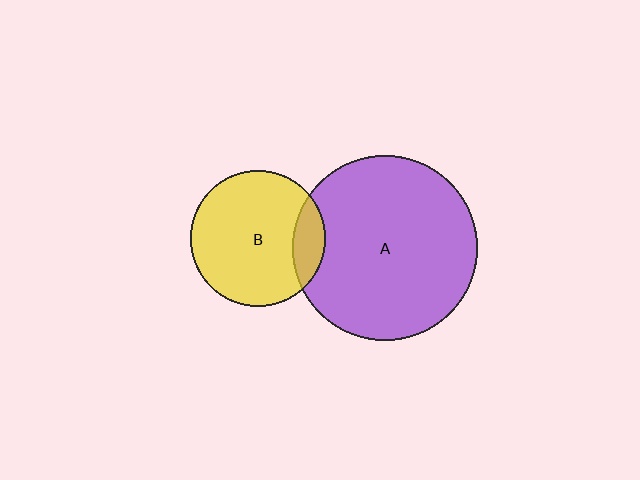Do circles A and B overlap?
Yes.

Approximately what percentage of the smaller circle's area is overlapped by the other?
Approximately 15%.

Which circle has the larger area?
Circle A (purple).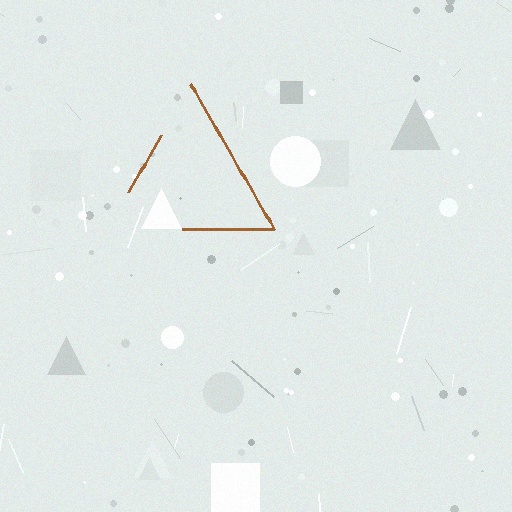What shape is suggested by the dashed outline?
The dashed outline suggests a triangle.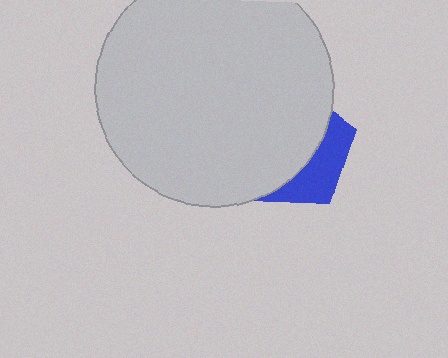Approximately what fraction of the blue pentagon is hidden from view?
Roughly 68% of the blue pentagon is hidden behind the light gray circle.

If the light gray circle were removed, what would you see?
You would see the complete blue pentagon.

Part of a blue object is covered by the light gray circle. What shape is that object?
It is a pentagon.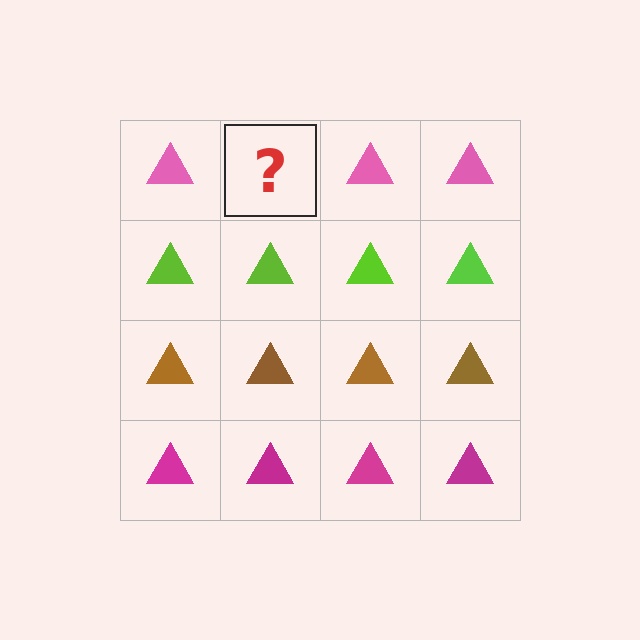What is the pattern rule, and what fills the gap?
The rule is that each row has a consistent color. The gap should be filled with a pink triangle.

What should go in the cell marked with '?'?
The missing cell should contain a pink triangle.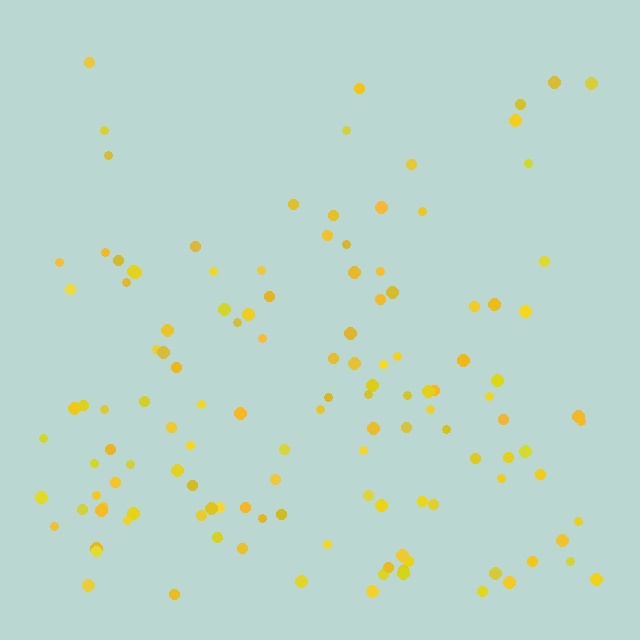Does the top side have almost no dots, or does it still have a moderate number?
Still a moderate number, just noticeably fewer than the bottom.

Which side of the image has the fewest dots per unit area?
The top.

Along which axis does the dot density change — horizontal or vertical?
Vertical.